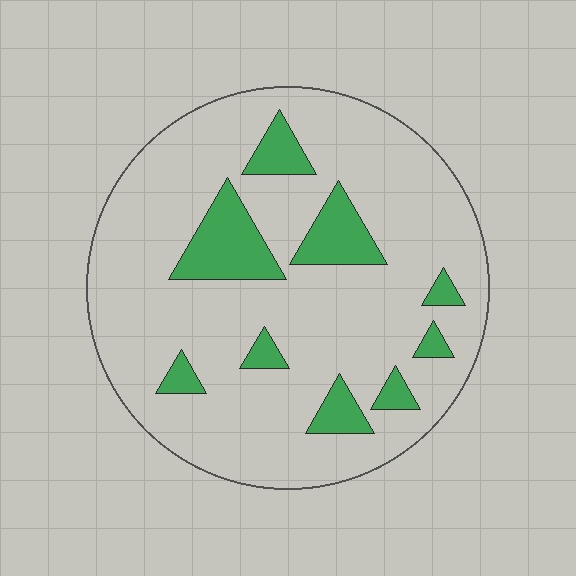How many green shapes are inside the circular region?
9.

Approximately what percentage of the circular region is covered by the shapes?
Approximately 15%.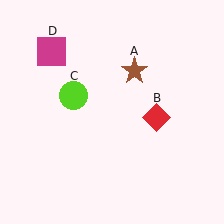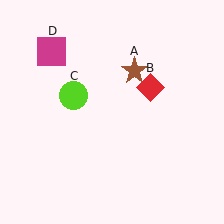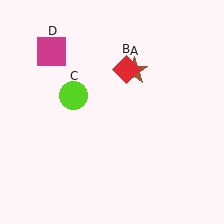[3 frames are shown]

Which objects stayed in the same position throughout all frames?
Brown star (object A) and lime circle (object C) and magenta square (object D) remained stationary.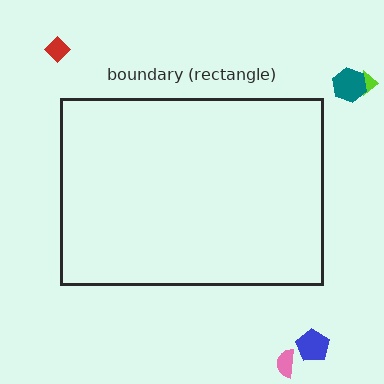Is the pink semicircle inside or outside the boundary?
Outside.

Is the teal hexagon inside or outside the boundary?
Outside.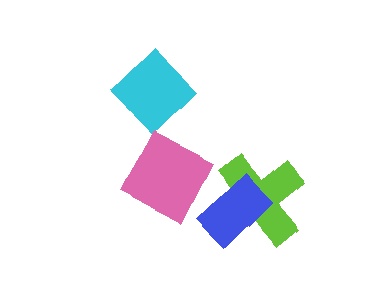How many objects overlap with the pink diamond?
0 objects overlap with the pink diamond.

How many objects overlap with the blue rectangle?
1 object overlaps with the blue rectangle.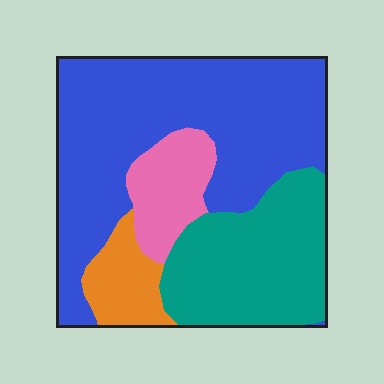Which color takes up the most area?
Blue, at roughly 55%.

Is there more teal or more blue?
Blue.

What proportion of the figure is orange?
Orange covers around 10% of the figure.